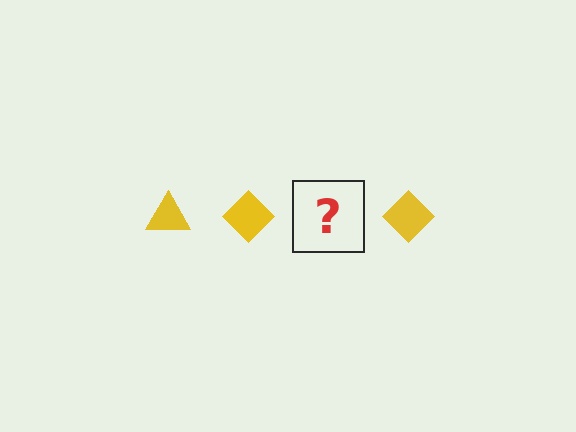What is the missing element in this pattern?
The missing element is a yellow triangle.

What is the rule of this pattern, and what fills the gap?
The rule is that the pattern cycles through triangle, diamond shapes in yellow. The gap should be filled with a yellow triangle.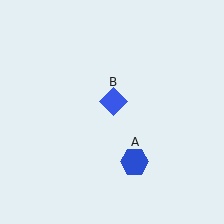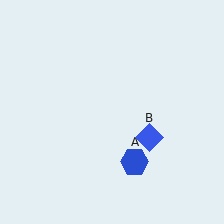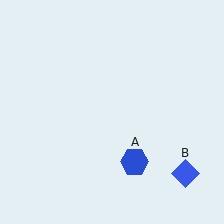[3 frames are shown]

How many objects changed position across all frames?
1 object changed position: blue diamond (object B).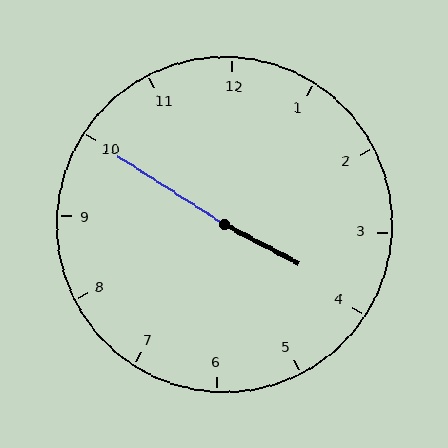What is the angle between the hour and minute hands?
Approximately 175 degrees.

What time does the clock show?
3:50.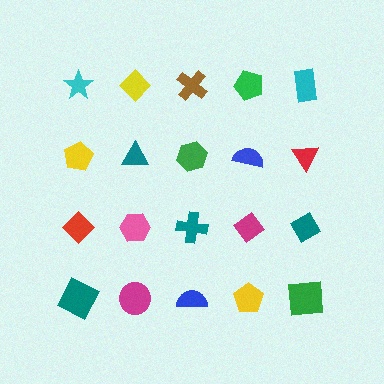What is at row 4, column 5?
A green square.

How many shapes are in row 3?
5 shapes.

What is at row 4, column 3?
A blue semicircle.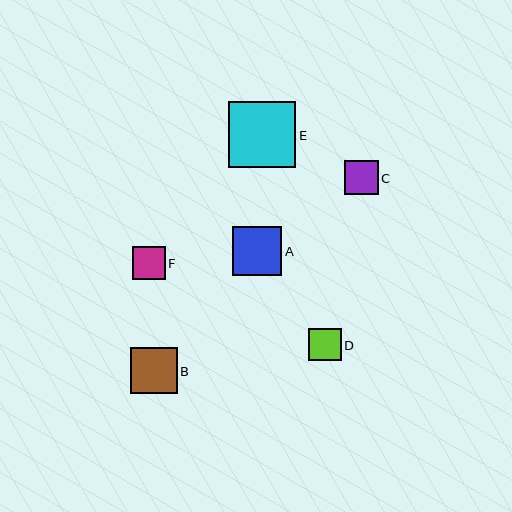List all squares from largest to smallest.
From largest to smallest: E, A, B, C, F, D.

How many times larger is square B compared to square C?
Square B is approximately 1.4 times the size of square C.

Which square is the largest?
Square E is the largest with a size of approximately 67 pixels.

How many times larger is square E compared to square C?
Square E is approximately 2.0 times the size of square C.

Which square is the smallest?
Square D is the smallest with a size of approximately 32 pixels.